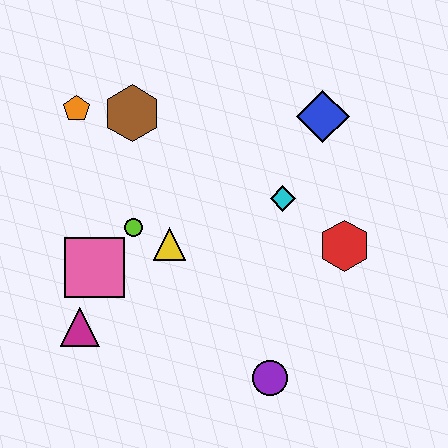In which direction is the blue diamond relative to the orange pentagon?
The blue diamond is to the right of the orange pentagon.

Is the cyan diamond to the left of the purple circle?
No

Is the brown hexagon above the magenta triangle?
Yes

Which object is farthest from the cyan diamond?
The magenta triangle is farthest from the cyan diamond.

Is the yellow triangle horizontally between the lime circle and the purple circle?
Yes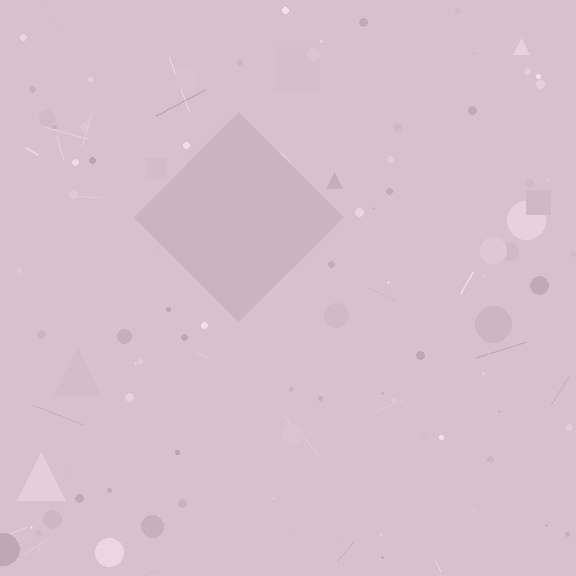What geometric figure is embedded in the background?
A diamond is embedded in the background.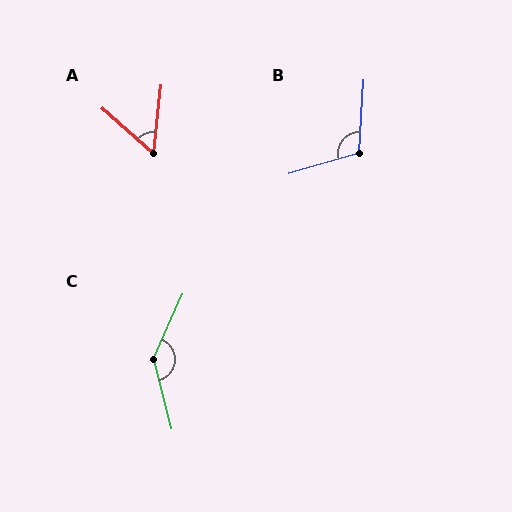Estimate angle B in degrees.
Approximately 109 degrees.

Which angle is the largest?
C, at approximately 141 degrees.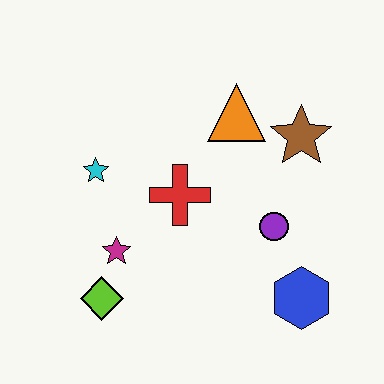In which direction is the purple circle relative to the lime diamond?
The purple circle is to the right of the lime diamond.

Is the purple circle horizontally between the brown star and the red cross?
Yes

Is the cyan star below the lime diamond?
No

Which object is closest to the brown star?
The orange triangle is closest to the brown star.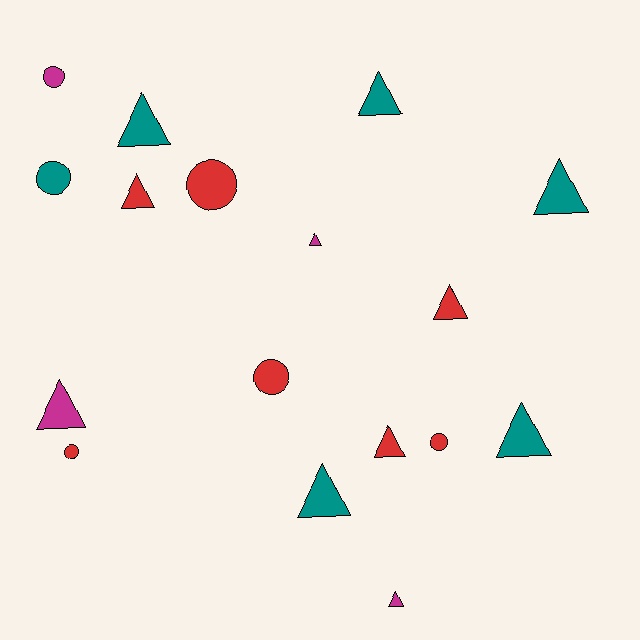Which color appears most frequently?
Red, with 7 objects.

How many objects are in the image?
There are 17 objects.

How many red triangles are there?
There are 3 red triangles.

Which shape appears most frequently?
Triangle, with 11 objects.